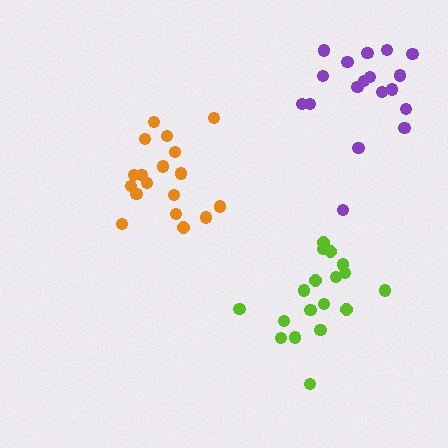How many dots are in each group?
Group 1: 18 dots, Group 2: 18 dots, Group 3: 18 dots (54 total).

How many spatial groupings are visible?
There are 3 spatial groupings.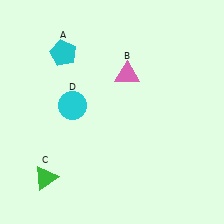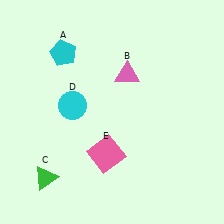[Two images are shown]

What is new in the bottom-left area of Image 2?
A pink square (E) was added in the bottom-left area of Image 2.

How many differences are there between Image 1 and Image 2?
There is 1 difference between the two images.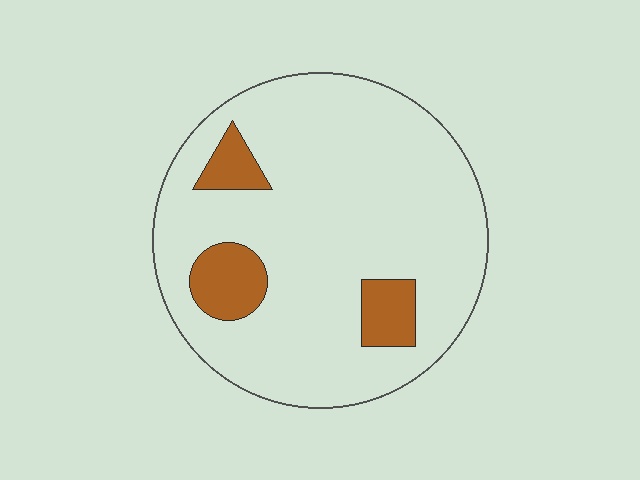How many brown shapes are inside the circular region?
3.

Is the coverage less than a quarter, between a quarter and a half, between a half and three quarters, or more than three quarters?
Less than a quarter.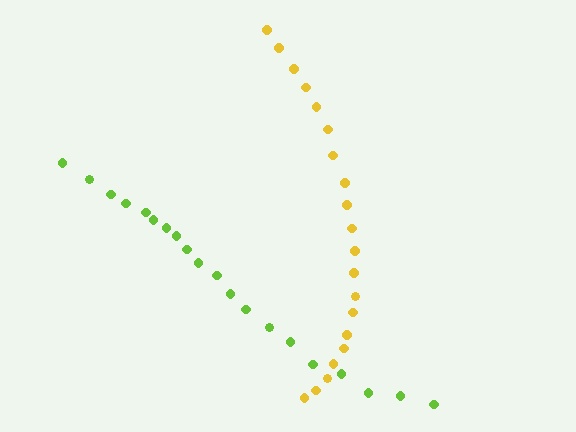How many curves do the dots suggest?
There are 2 distinct paths.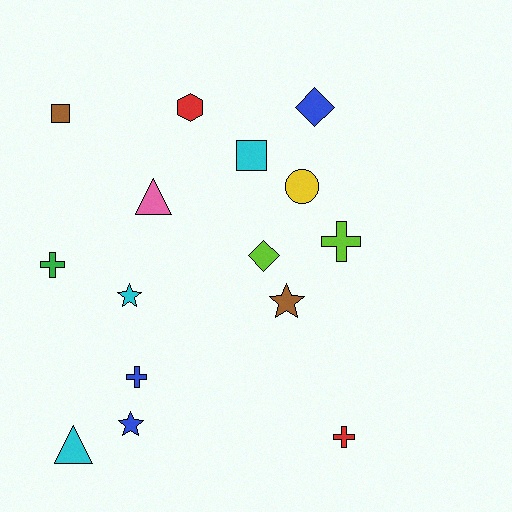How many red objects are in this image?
There are 2 red objects.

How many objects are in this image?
There are 15 objects.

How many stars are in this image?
There are 3 stars.